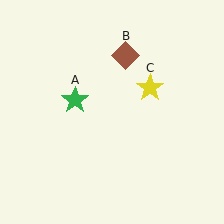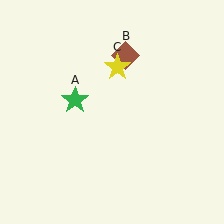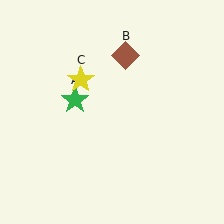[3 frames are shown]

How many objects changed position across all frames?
1 object changed position: yellow star (object C).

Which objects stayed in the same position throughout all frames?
Green star (object A) and brown diamond (object B) remained stationary.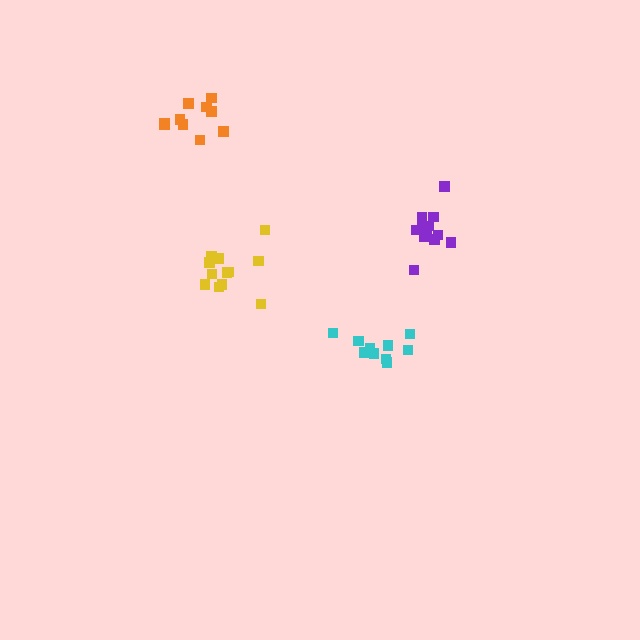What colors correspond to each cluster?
The clusters are colored: yellow, purple, orange, cyan.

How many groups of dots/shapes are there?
There are 4 groups.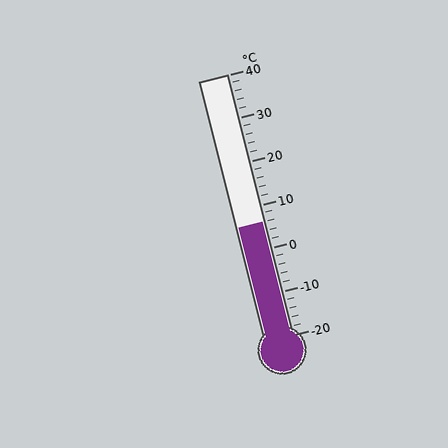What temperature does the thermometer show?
The thermometer shows approximately 6°C.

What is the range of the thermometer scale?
The thermometer scale ranges from -20°C to 40°C.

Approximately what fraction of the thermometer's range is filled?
The thermometer is filled to approximately 45% of its range.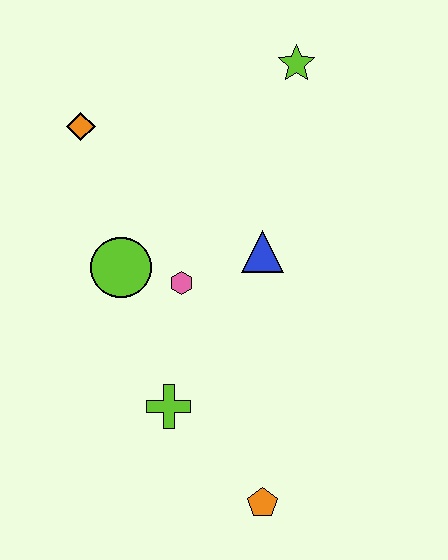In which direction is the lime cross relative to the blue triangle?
The lime cross is below the blue triangle.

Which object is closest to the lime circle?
The pink hexagon is closest to the lime circle.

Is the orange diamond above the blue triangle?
Yes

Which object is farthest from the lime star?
The orange pentagon is farthest from the lime star.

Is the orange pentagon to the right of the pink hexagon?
Yes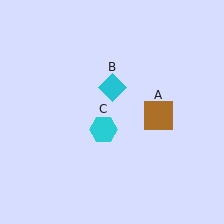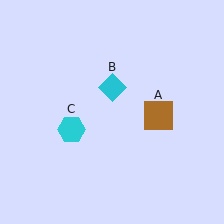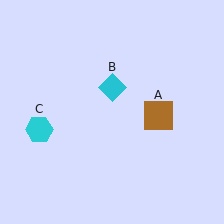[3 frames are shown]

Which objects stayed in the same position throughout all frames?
Brown square (object A) and cyan diamond (object B) remained stationary.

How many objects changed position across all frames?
1 object changed position: cyan hexagon (object C).